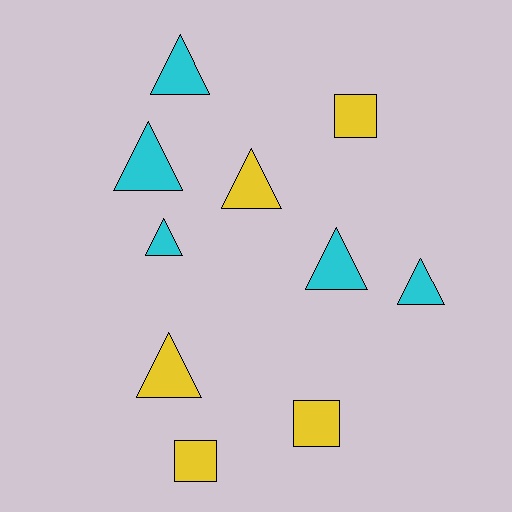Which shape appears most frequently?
Triangle, with 7 objects.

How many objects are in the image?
There are 10 objects.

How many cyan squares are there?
There are no cyan squares.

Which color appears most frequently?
Yellow, with 5 objects.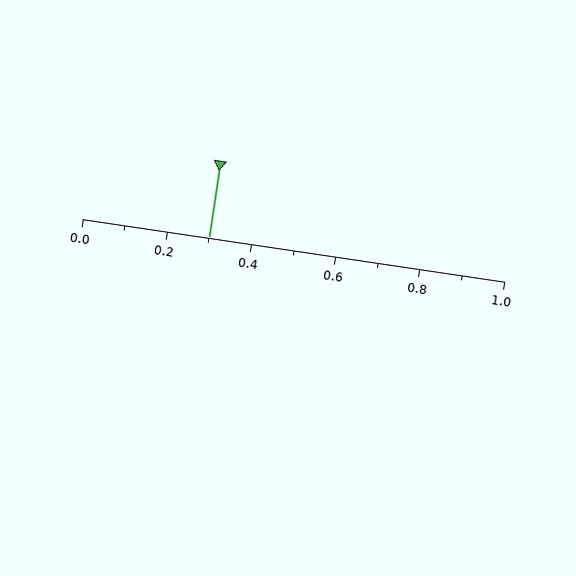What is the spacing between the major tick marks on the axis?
The major ticks are spaced 0.2 apart.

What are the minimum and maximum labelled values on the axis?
The axis runs from 0.0 to 1.0.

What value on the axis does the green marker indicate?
The marker indicates approximately 0.3.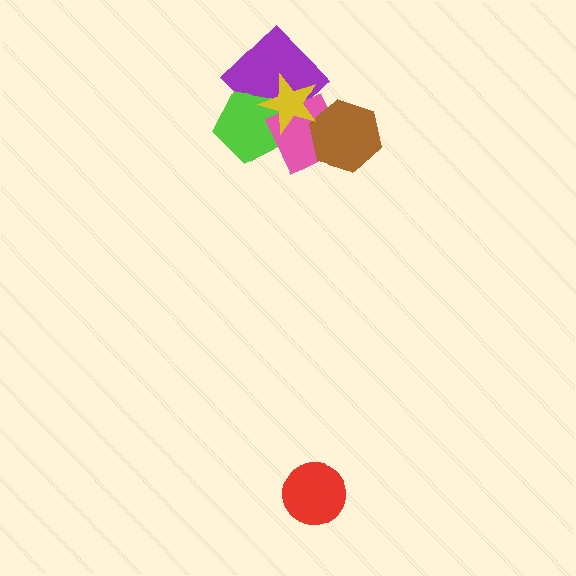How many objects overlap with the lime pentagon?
3 objects overlap with the lime pentagon.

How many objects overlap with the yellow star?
3 objects overlap with the yellow star.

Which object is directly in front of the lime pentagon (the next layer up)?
The pink diamond is directly in front of the lime pentagon.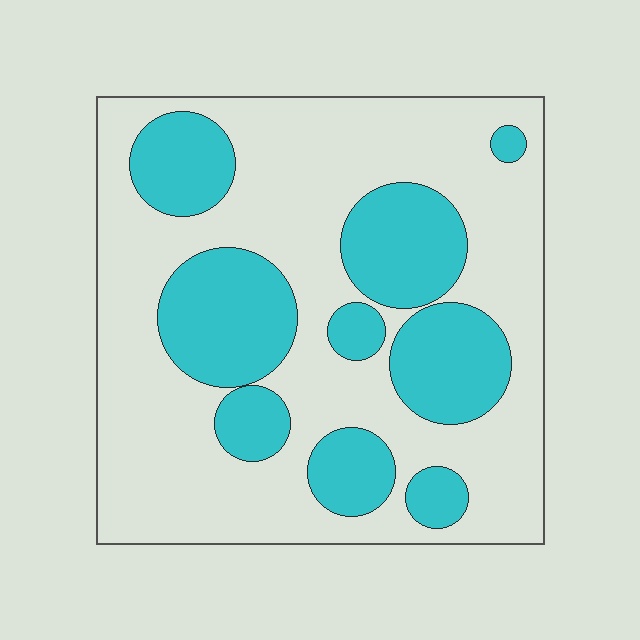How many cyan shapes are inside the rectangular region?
9.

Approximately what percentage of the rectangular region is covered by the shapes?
Approximately 35%.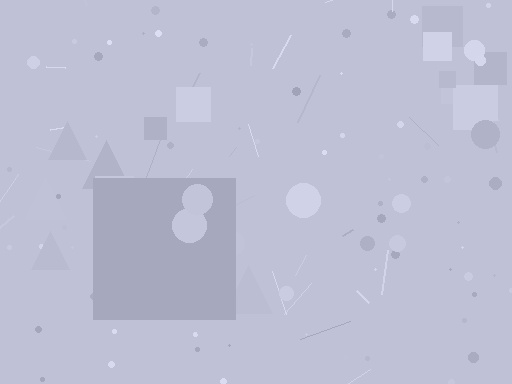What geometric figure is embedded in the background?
A square is embedded in the background.